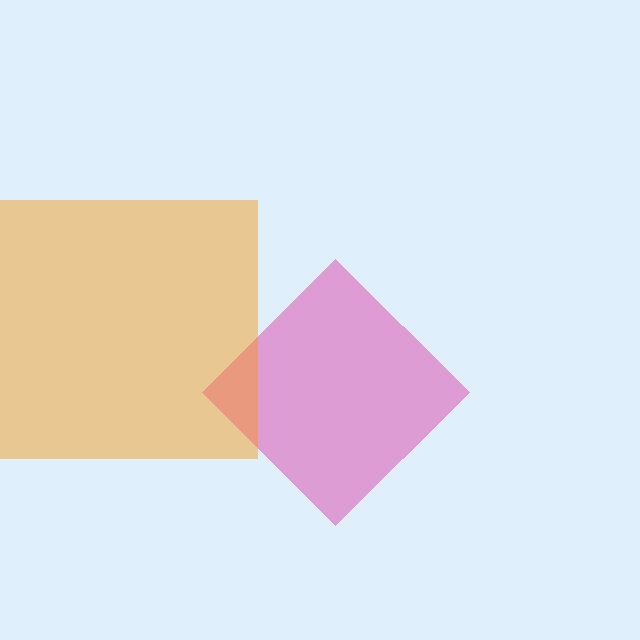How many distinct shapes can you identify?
There are 2 distinct shapes: a pink diamond, an orange square.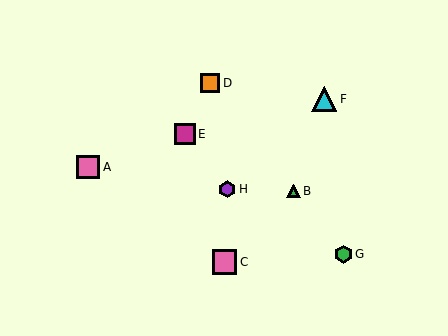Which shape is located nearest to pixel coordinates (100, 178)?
The pink square (labeled A) at (88, 167) is nearest to that location.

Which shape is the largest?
The pink square (labeled C) is the largest.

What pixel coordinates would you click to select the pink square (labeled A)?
Click at (88, 167) to select the pink square A.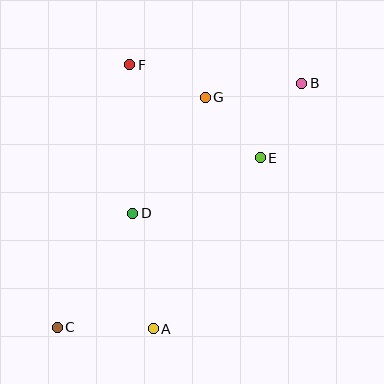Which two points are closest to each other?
Points E and G are closest to each other.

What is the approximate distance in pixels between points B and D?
The distance between B and D is approximately 213 pixels.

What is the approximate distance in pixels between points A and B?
The distance between A and B is approximately 287 pixels.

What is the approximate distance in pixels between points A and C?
The distance between A and C is approximately 96 pixels.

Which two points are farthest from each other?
Points B and C are farthest from each other.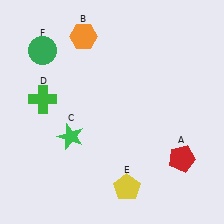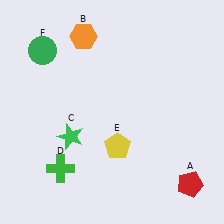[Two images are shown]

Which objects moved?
The objects that moved are: the red pentagon (A), the green cross (D), the yellow pentagon (E).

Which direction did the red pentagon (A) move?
The red pentagon (A) moved down.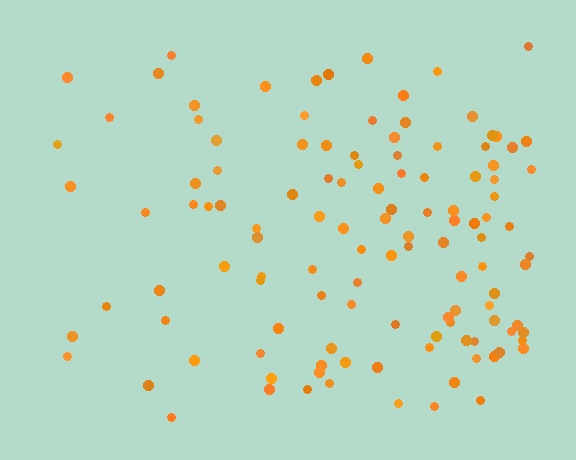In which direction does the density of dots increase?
From left to right, with the right side densest.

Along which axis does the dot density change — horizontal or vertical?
Horizontal.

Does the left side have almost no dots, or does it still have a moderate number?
Still a moderate number, just noticeably fewer than the right.